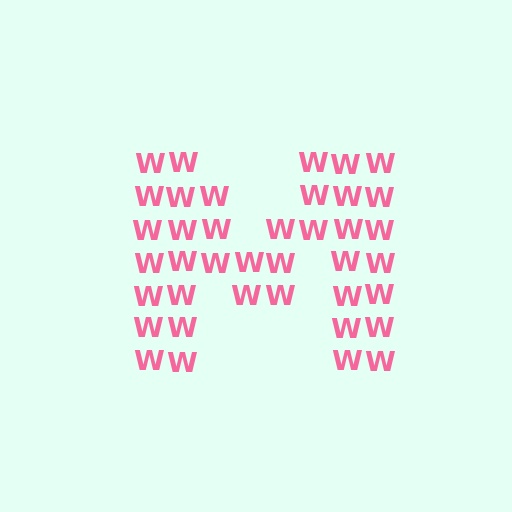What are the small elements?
The small elements are letter W's.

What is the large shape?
The large shape is the letter M.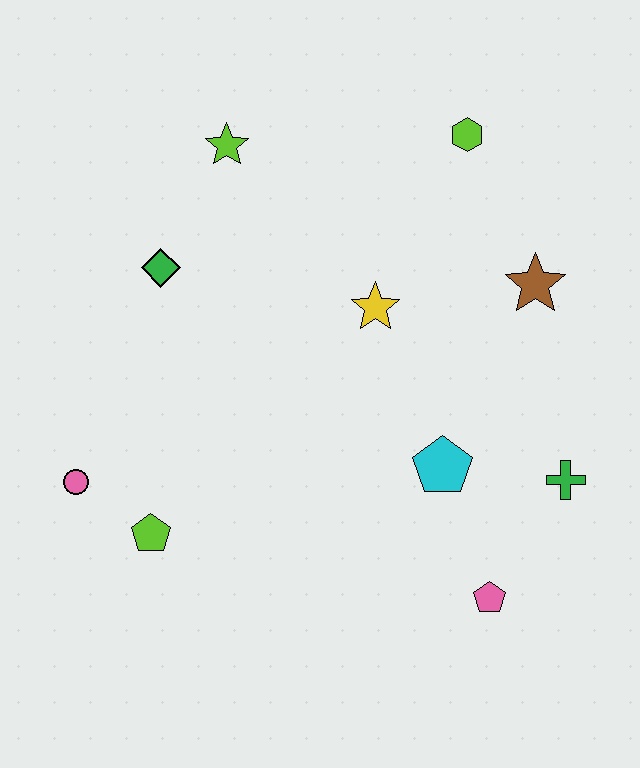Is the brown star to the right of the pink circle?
Yes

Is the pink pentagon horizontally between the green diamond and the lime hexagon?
No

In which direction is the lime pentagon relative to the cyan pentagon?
The lime pentagon is to the left of the cyan pentagon.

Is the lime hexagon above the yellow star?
Yes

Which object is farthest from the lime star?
The pink pentagon is farthest from the lime star.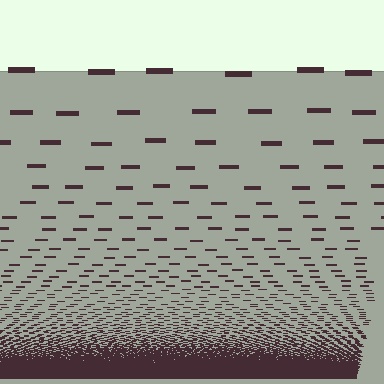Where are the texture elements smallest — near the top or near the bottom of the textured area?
Near the bottom.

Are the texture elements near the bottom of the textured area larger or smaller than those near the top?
Smaller. The gradient is inverted — elements near the bottom are smaller and denser.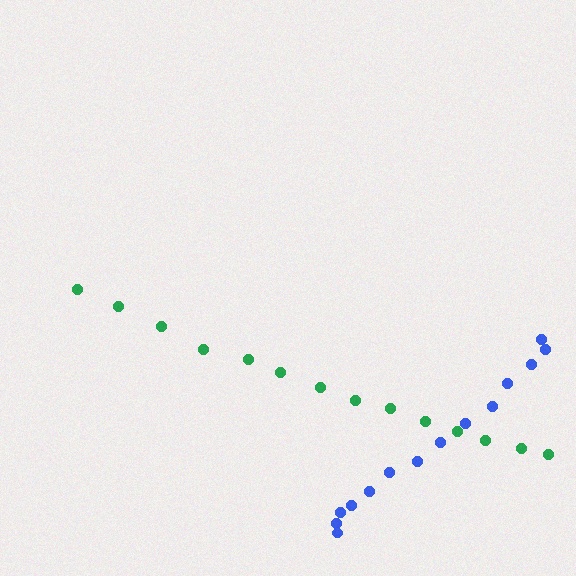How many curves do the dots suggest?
There are 2 distinct paths.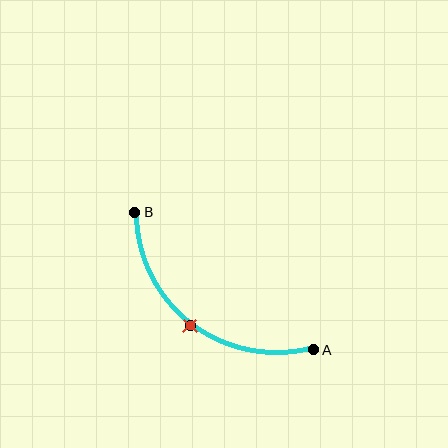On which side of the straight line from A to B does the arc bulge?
The arc bulges below and to the left of the straight line connecting A and B.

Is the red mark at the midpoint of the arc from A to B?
Yes. The red mark lies on the arc at equal arc-length from both A and B — it is the arc midpoint.